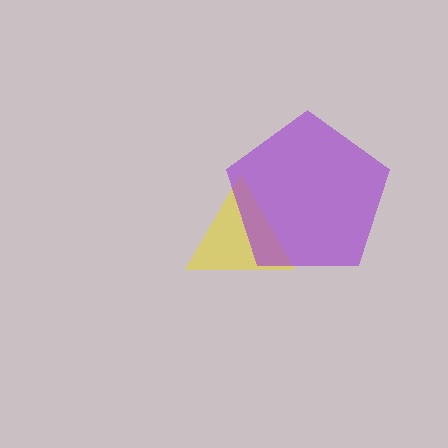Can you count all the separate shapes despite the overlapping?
Yes, there are 2 separate shapes.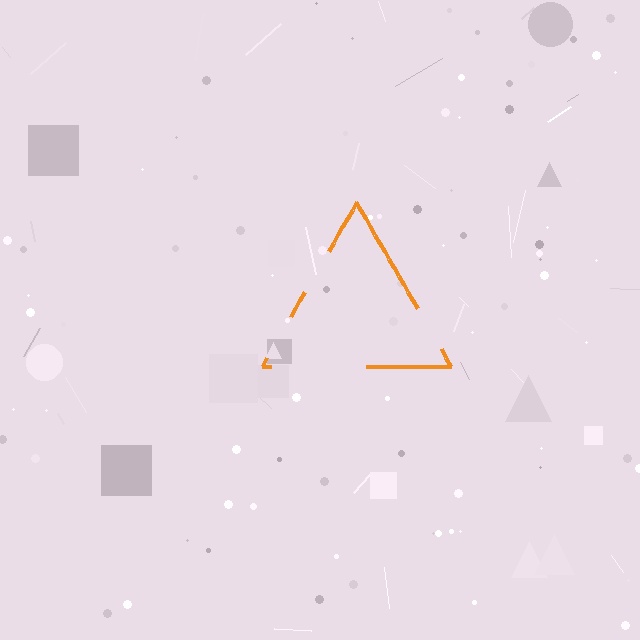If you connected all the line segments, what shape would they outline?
They would outline a triangle.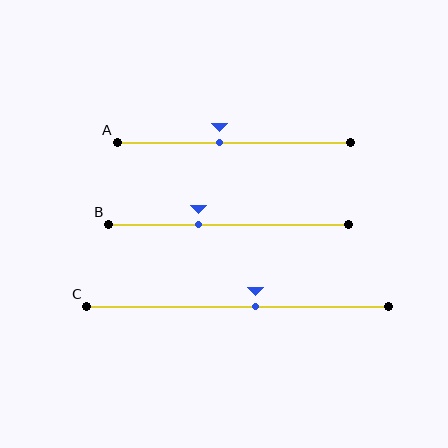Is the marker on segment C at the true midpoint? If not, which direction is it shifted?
No, the marker on segment C is shifted to the right by about 6% of the segment length.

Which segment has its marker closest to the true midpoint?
Segment C has its marker closest to the true midpoint.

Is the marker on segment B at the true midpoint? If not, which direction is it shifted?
No, the marker on segment B is shifted to the left by about 12% of the segment length.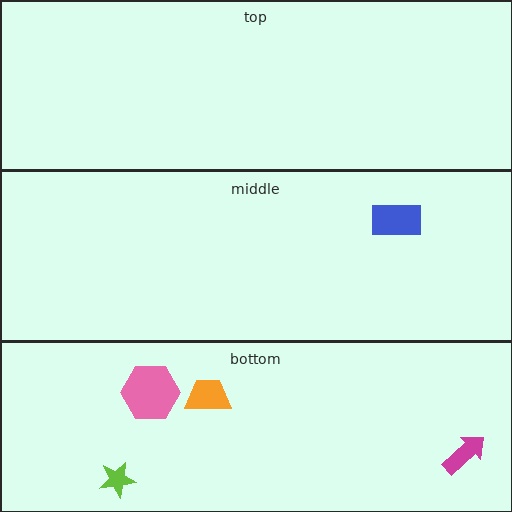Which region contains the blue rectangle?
The middle region.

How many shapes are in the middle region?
1.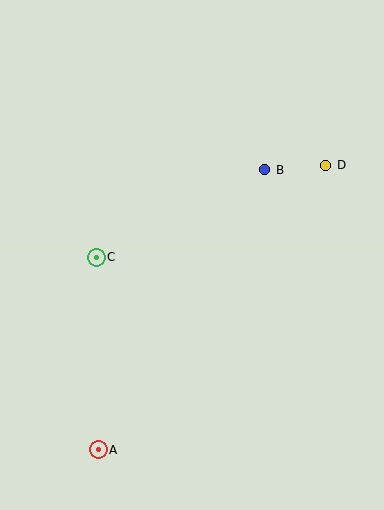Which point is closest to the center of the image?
Point C at (96, 257) is closest to the center.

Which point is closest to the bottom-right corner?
Point A is closest to the bottom-right corner.